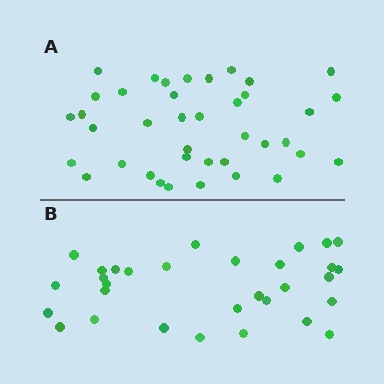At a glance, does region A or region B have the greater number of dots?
Region A (the top region) has more dots.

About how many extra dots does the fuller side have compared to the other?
Region A has roughly 8 or so more dots than region B.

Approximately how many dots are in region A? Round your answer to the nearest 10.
About 40 dots. (The exact count is 39, which rounds to 40.)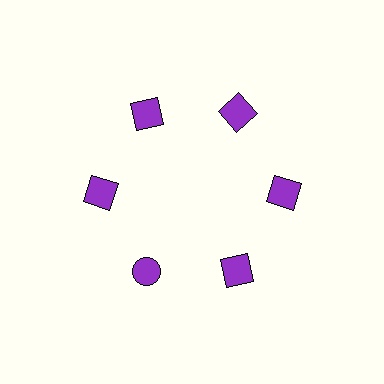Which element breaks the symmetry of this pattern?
The purple circle at roughly the 7 o'clock position breaks the symmetry. All other shapes are purple squares.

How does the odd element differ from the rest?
It has a different shape: circle instead of square.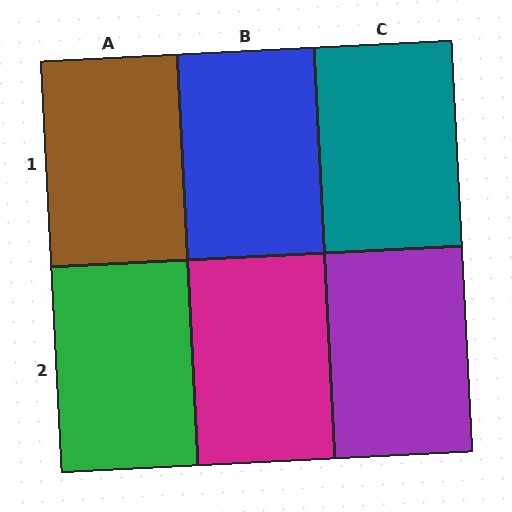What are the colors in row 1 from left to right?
Brown, blue, teal.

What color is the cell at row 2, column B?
Magenta.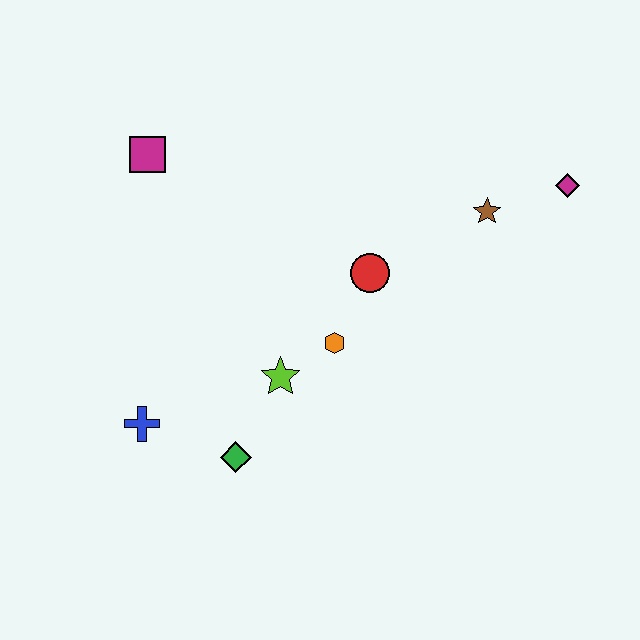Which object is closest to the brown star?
The magenta diamond is closest to the brown star.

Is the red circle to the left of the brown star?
Yes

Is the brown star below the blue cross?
No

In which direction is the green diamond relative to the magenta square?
The green diamond is below the magenta square.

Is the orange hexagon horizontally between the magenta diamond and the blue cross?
Yes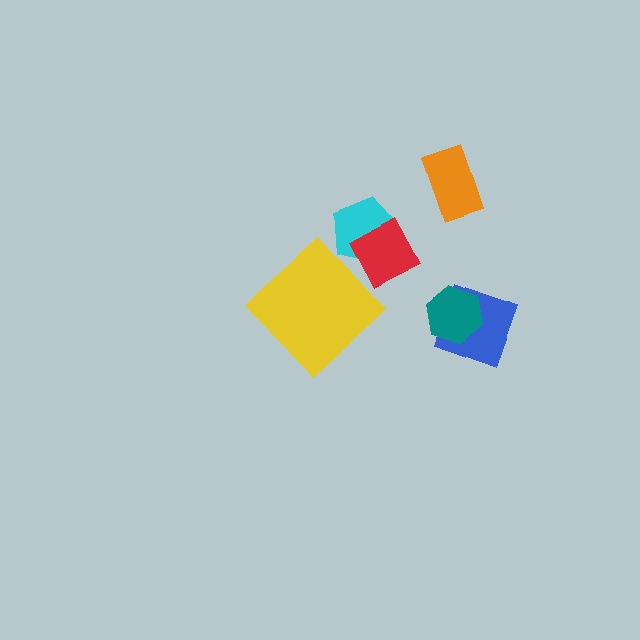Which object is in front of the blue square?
The teal hexagon is in front of the blue square.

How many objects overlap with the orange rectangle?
0 objects overlap with the orange rectangle.